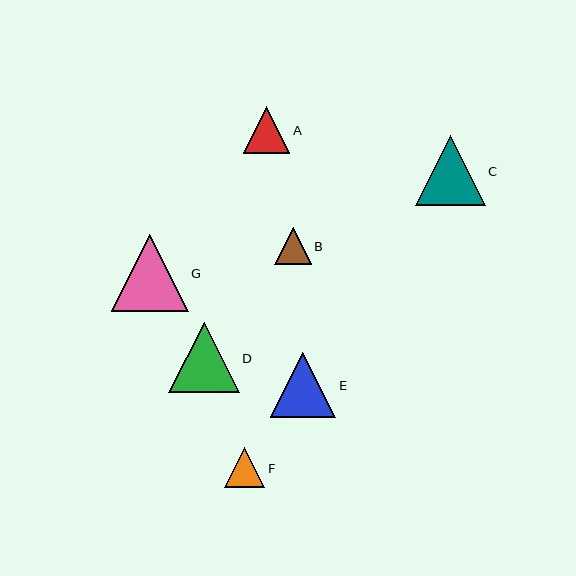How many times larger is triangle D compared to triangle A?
Triangle D is approximately 1.5 times the size of triangle A.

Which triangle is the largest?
Triangle G is the largest with a size of approximately 77 pixels.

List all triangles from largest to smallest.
From largest to smallest: G, D, C, E, A, F, B.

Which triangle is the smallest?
Triangle B is the smallest with a size of approximately 37 pixels.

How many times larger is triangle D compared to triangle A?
Triangle D is approximately 1.5 times the size of triangle A.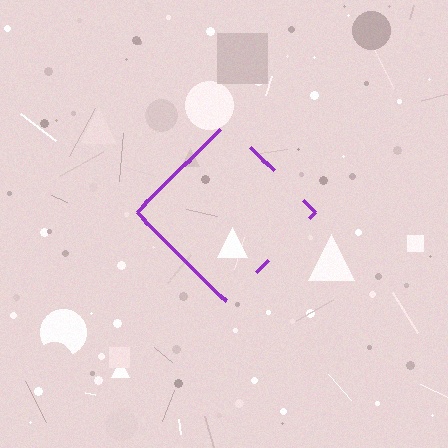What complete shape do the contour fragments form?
The contour fragments form a diamond.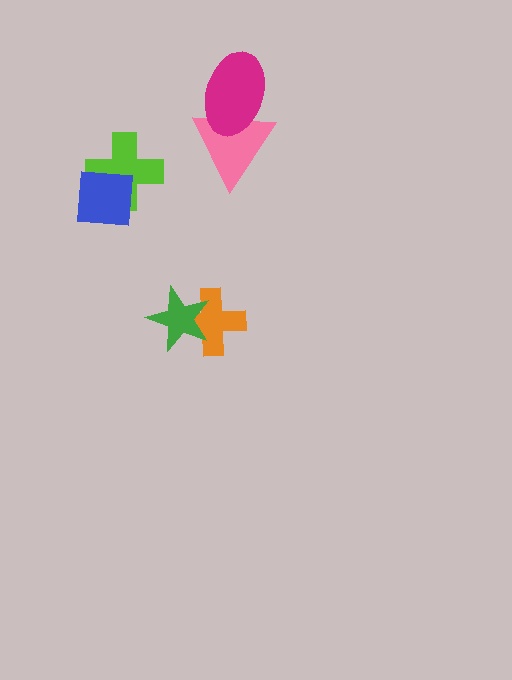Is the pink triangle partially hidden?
Yes, it is partially covered by another shape.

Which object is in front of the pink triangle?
The magenta ellipse is in front of the pink triangle.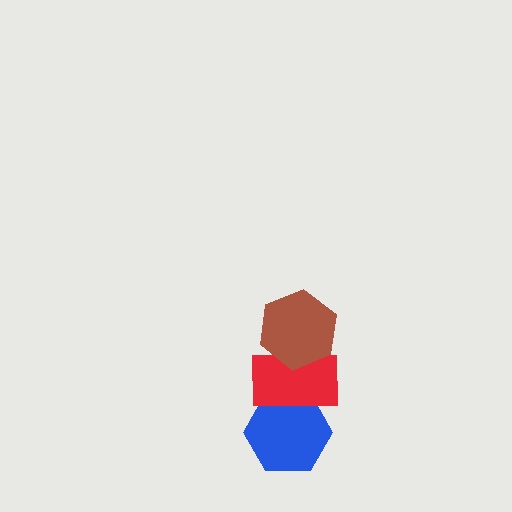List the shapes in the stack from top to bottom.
From top to bottom: the brown hexagon, the red rectangle, the blue hexagon.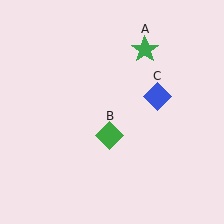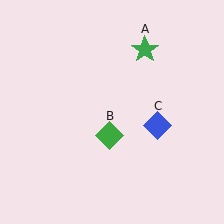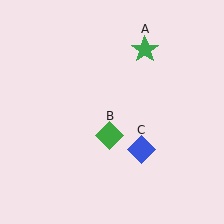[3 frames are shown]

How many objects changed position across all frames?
1 object changed position: blue diamond (object C).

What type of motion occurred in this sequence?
The blue diamond (object C) rotated clockwise around the center of the scene.